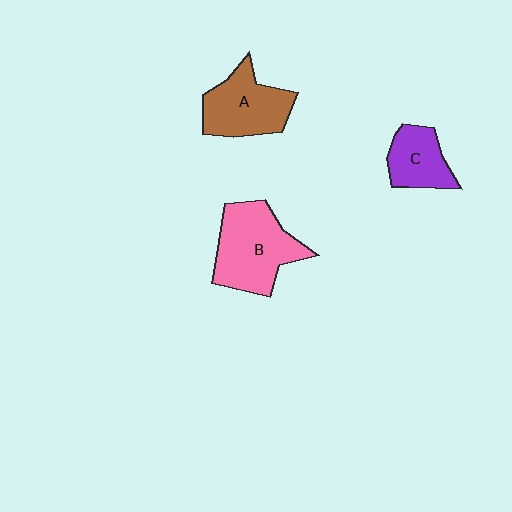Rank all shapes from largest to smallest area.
From largest to smallest: B (pink), A (brown), C (purple).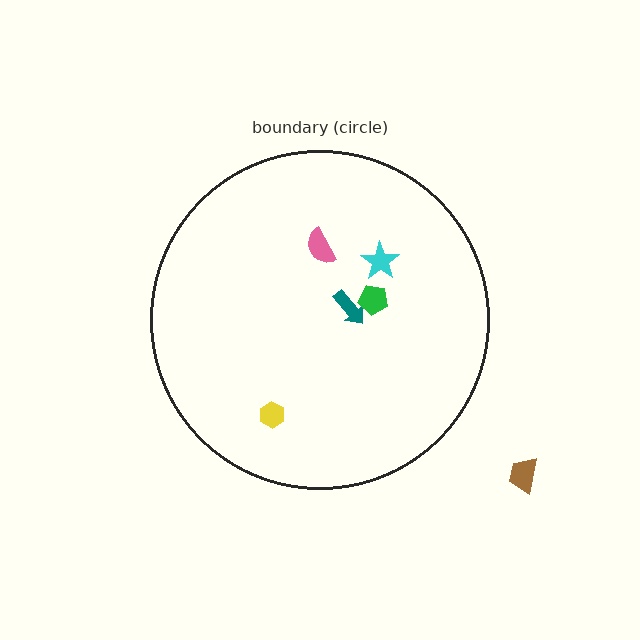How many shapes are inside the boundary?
5 inside, 1 outside.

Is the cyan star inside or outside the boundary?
Inside.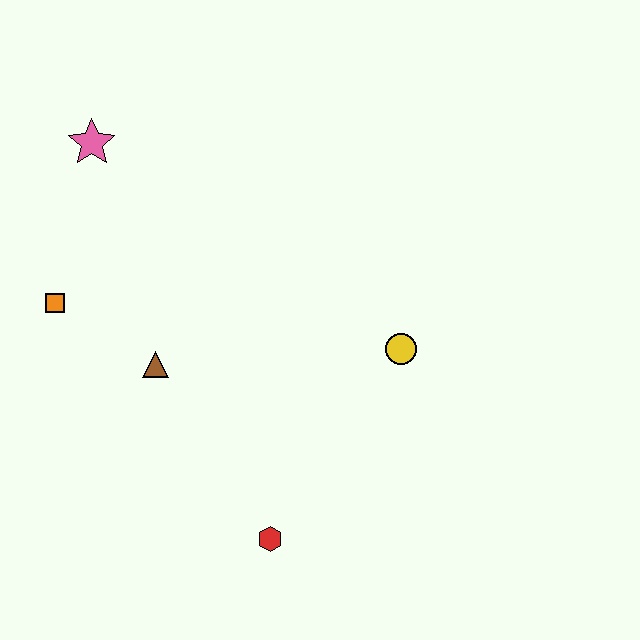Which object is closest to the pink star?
The orange square is closest to the pink star.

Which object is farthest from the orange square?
The yellow circle is farthest from the orange square.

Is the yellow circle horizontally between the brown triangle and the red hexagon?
No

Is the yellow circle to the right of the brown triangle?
Yes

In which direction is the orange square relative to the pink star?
The orange square is below the pink star.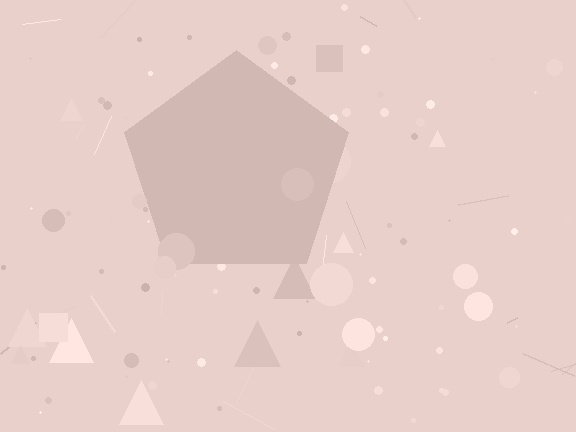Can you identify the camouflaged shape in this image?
The camouflaged shape is a pentagon.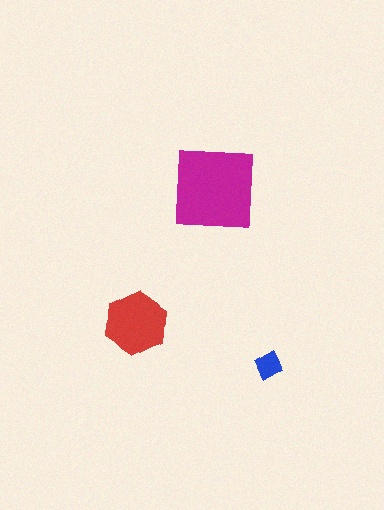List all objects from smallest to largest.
The blue diamond, the red hexagon, the magenta square.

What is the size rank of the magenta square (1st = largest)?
1st.